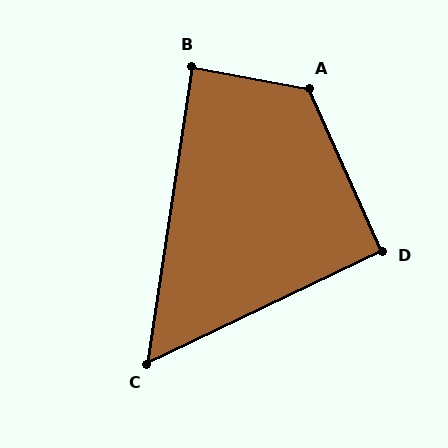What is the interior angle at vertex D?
Approximately 92 degrees (approximately right).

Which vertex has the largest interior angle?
A, at approximately 124 degrees.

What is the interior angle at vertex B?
Approximately 88 degrees (approximately right).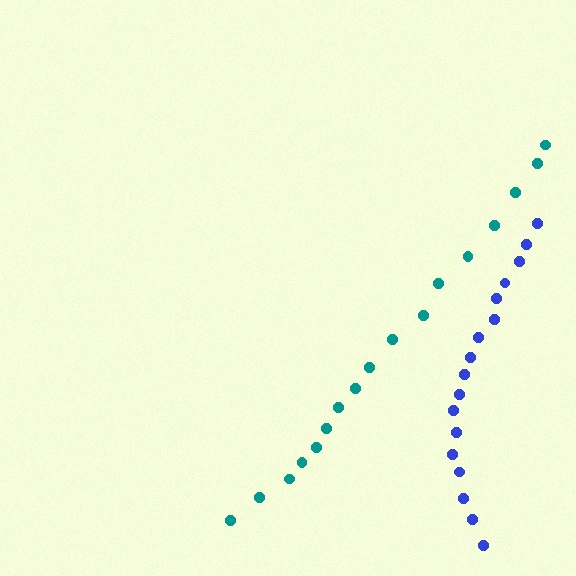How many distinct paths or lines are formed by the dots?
There are 2 distinct paths.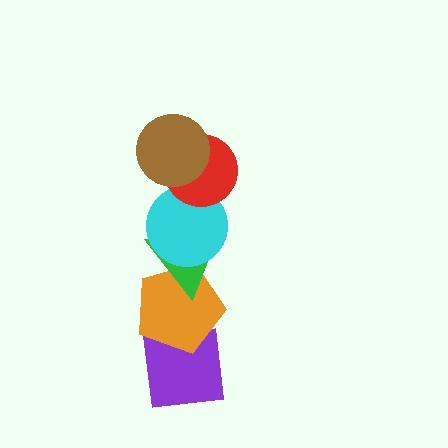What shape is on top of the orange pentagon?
The green triangle is on top of the orange pentagon.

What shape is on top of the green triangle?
The cyan circle is on top of the green triangle.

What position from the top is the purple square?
The purple square is 6th from the top.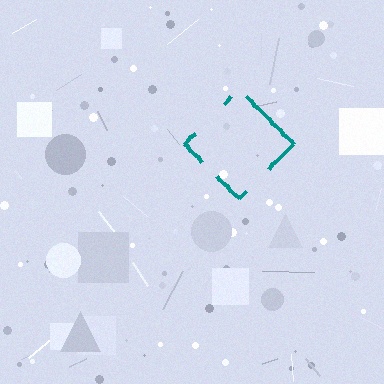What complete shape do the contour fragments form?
The contour fragments form a diamond.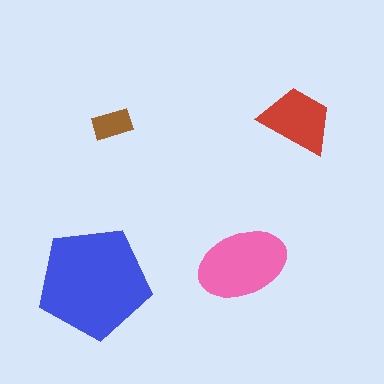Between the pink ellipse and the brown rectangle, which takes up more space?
The pink ellipse.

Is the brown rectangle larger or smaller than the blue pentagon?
Smaller.